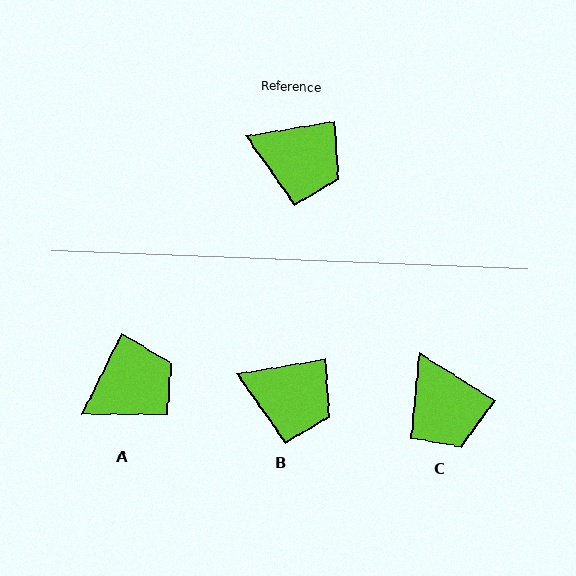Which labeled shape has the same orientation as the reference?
B.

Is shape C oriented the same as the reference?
No, it is off by about 41 degrees.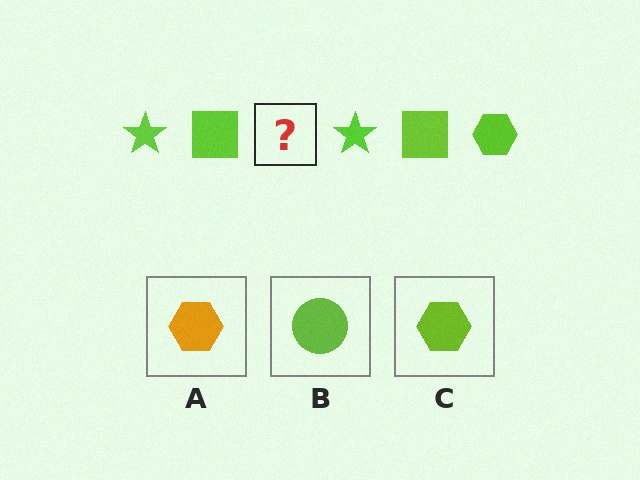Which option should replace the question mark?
Option C.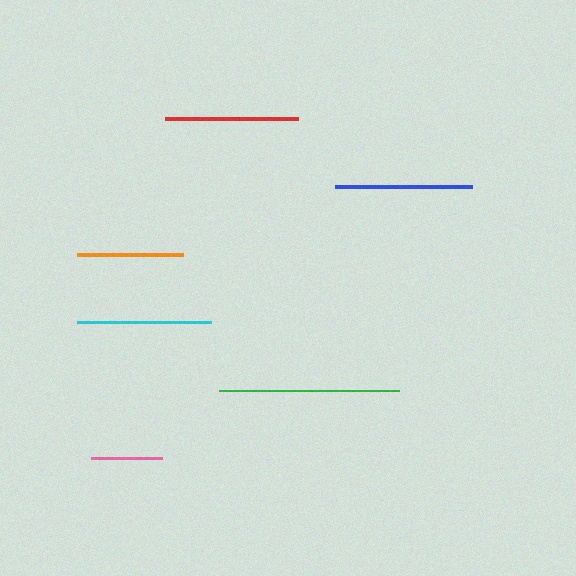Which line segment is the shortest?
The pink line is the shortest at approximately 71 pixels.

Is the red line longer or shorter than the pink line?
The red line is longer than the pink line.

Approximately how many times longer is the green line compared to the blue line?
The green line is approximately 1.3 times the length of the blue line.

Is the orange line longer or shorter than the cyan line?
The cyan line is longer than the orange line.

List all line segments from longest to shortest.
From longest to shortest: green, blue, cyan, red, orange, pink.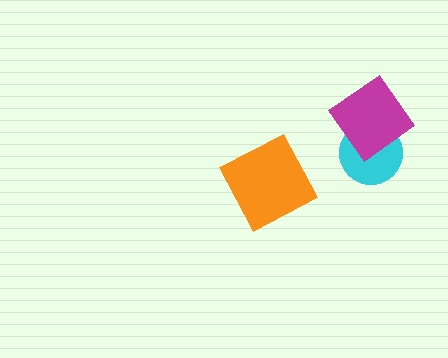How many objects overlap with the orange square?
0 objects overlap with the orange square.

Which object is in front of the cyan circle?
The magenta diamond is in front of the cyan circle.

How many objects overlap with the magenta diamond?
1 object overlaps with the magenta diamond.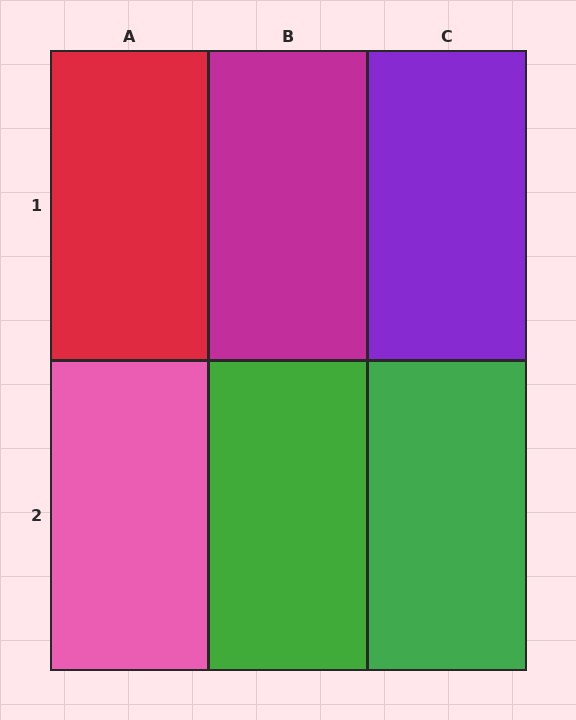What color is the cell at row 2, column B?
Green.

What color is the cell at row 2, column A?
Pink.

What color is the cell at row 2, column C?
Green.